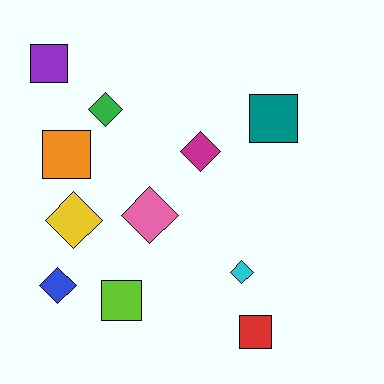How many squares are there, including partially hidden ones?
There are 5 squares.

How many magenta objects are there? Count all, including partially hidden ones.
There is 1 magenta object.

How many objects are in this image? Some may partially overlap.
There are 11 objects.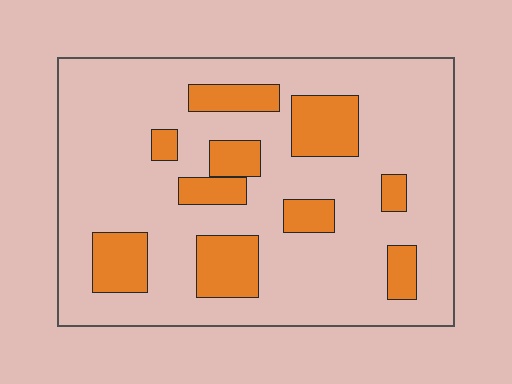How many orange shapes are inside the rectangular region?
10.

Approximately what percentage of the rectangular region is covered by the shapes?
Approximately 20%.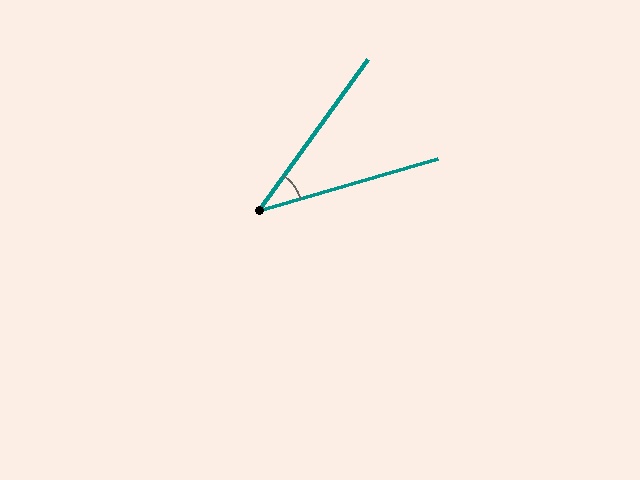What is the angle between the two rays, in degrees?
Approximately 38 degrees.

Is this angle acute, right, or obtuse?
It is acute.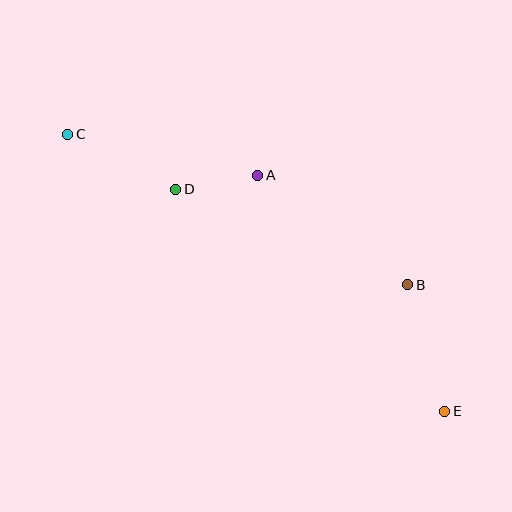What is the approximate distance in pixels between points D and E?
The distance between D and E is approximately 349 pixels.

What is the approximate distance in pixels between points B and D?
The distance between B and D is approximately 251 pixels.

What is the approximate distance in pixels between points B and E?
The distance between B and E is approximately 132 pixels.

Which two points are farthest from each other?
Points C and E are farthest from each other.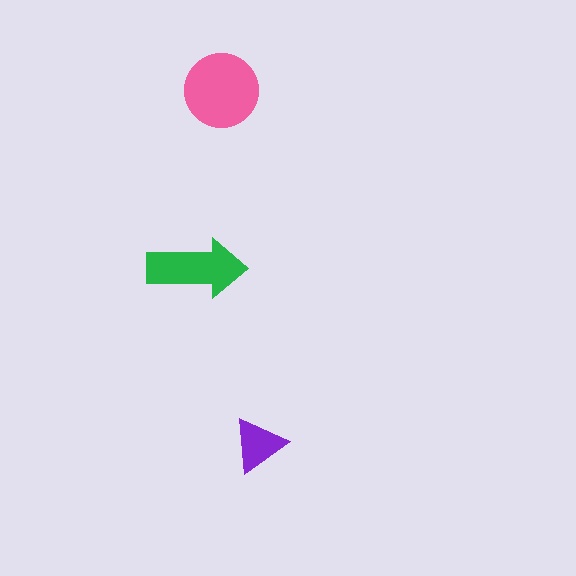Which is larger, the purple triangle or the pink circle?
The pink circle.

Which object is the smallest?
The purple triangle.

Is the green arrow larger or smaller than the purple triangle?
Larger.